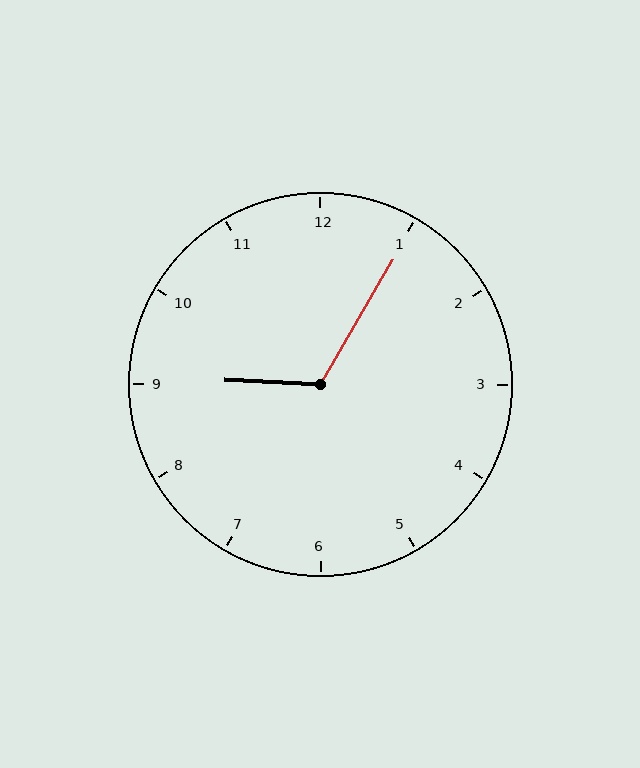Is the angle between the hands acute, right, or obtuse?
It is obtuse.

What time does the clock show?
9:05.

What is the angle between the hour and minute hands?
Approximately 118 degrees.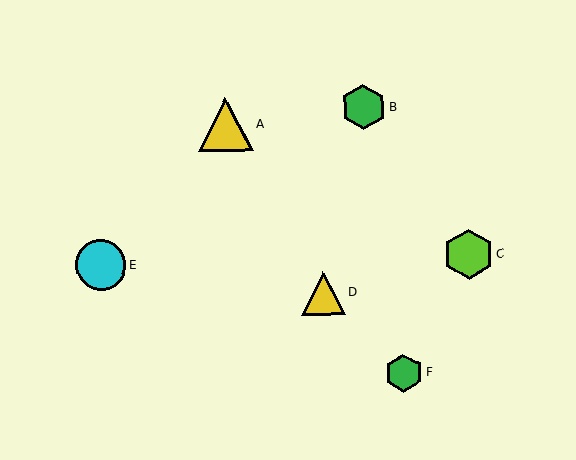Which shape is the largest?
The yellow triangle (labeled A) is the largest.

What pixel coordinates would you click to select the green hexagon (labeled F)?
Click at (404, 373) to select the green hexagon F.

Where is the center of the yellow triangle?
The center of the yellow triangle is at (323, 293).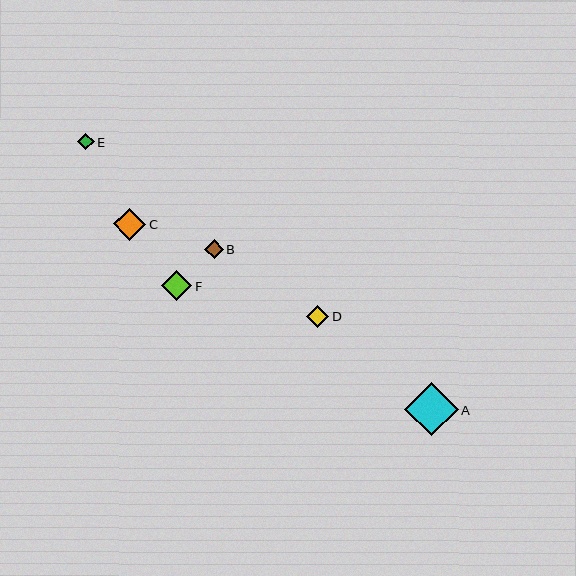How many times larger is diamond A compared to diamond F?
Diamond A is approximately 1.8 times the size of diamond F.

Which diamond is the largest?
Diamond A is the largest with a size of approximately 53 pixels.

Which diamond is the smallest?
Diamond E is the smallest with a size of approximately 17 pixels.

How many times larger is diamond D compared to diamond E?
Diamond D is approximately 1.3 times the size of diamond E.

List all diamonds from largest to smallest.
From largest to smallest: A, C, F, D, B, E.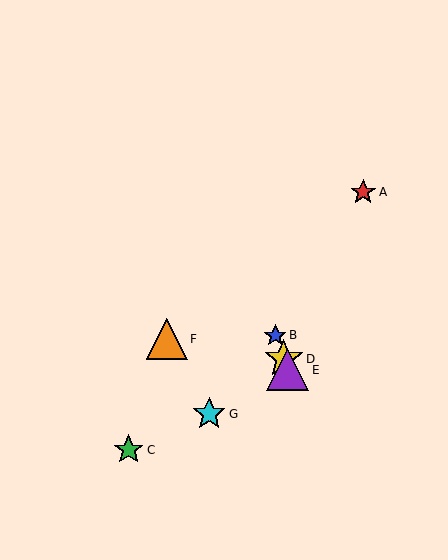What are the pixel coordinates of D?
Object D is at (284, 359).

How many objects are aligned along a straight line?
3 objects (B, D, E) are aligned along a straight line.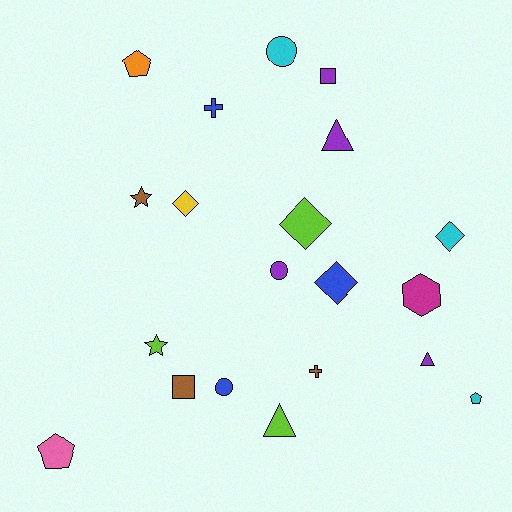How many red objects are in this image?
There are no red objects.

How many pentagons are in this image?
There are 3 pentagons.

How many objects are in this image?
There are 20 objects.